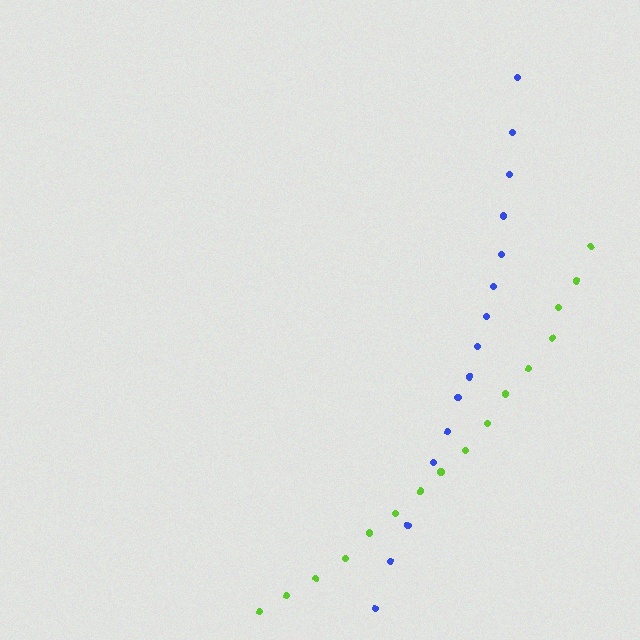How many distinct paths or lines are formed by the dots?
There are 2 distinct paths.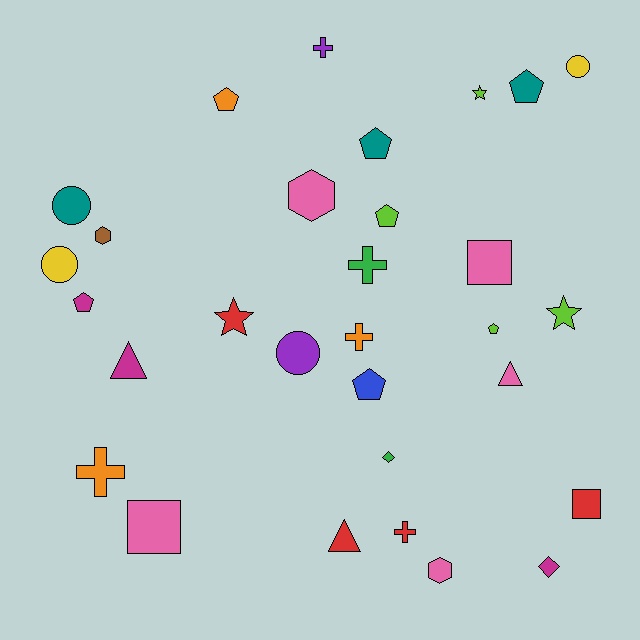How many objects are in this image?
There are 30 objects.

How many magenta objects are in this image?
There are 3 magenta objects.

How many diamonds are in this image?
There are 2 diamonds.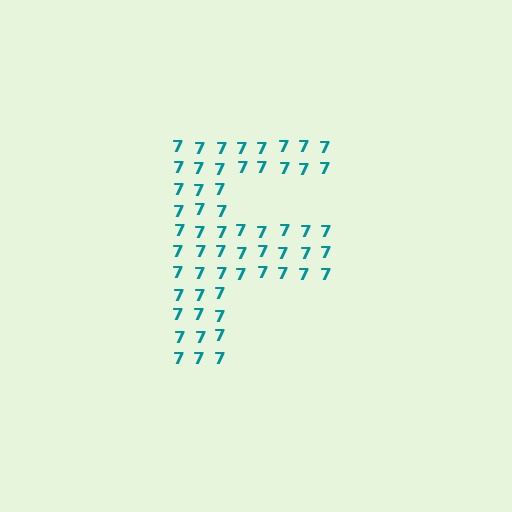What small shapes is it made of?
It is made of small digit 7's.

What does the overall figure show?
The overall figure shows the letter F.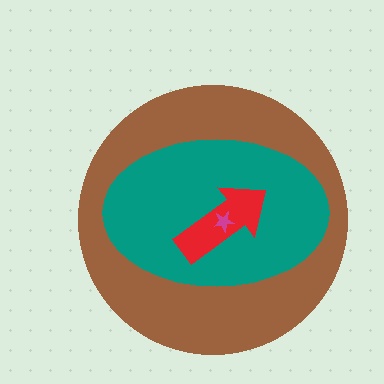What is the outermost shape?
The brown circle.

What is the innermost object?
The magenta star.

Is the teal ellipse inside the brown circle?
Yes.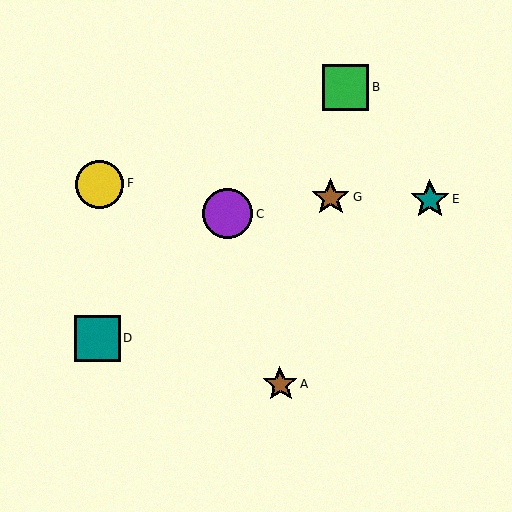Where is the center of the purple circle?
The center of the purple circle is at (227, 214).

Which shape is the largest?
The purple circle (labeled C) is the largest.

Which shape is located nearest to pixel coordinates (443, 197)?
The teal star (labeled E) at (430, 200) is nearest to that location.